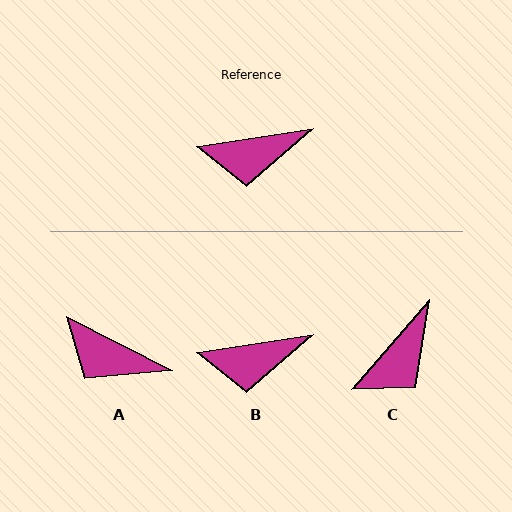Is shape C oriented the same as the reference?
No, it is off by about 40 degrees.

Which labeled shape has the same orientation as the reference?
B.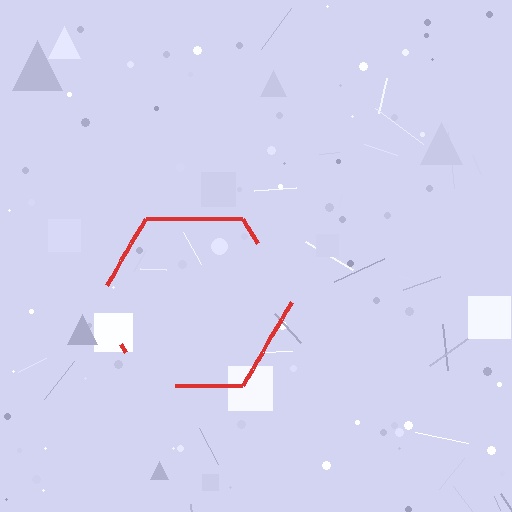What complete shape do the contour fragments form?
The contour fragments form a hexagon.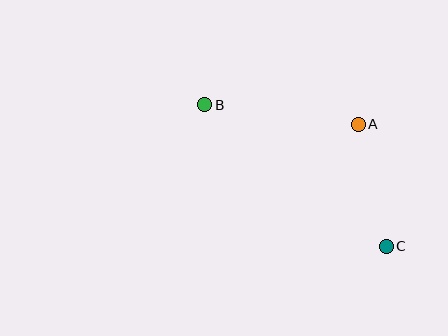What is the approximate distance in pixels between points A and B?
The distance between A and B is approximately 155 pixels.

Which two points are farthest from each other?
Points B and C are farthest from each other.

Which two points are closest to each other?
Points A and C are closest to each other.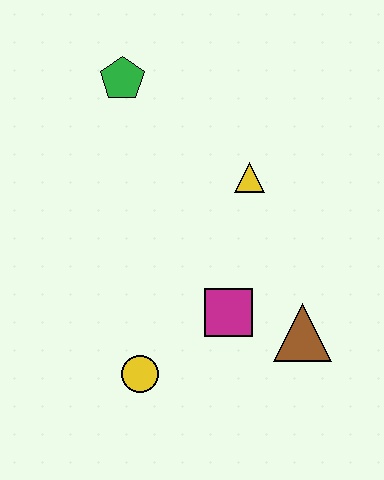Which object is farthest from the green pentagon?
The brown triangle is farthest from the green pentagon.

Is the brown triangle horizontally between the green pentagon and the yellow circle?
No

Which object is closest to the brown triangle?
The magenta square is closest to the brown triangle.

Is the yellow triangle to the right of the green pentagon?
Yes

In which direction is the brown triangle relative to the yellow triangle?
The brown triangle is below the yellow triangle.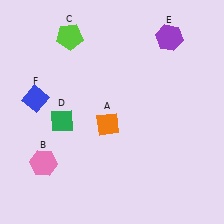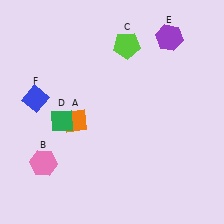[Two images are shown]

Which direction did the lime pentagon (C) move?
The lime pentagon (C) moved right.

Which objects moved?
The objects that moved are: the orange diamond (A), the lime pentagon (C).